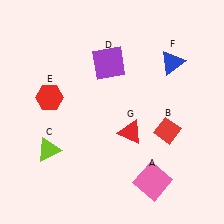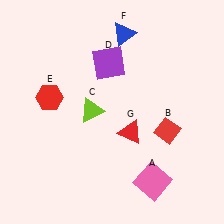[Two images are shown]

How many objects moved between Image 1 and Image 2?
2 objects moved between the two images.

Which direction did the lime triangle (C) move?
The lime triangle (C) moved right.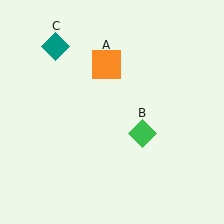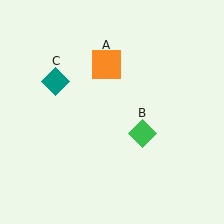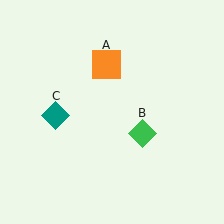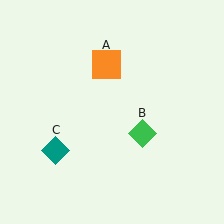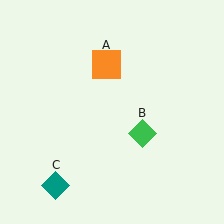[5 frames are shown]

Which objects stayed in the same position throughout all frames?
Orange square (object A) and green diamond (object B) remained stationary.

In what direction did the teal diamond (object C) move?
The teal diamond (object C) moved down.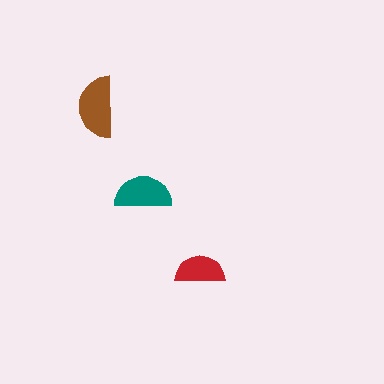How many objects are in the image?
There are 3 objects in the image.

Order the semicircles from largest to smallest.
the brown one, the teal one, the red one.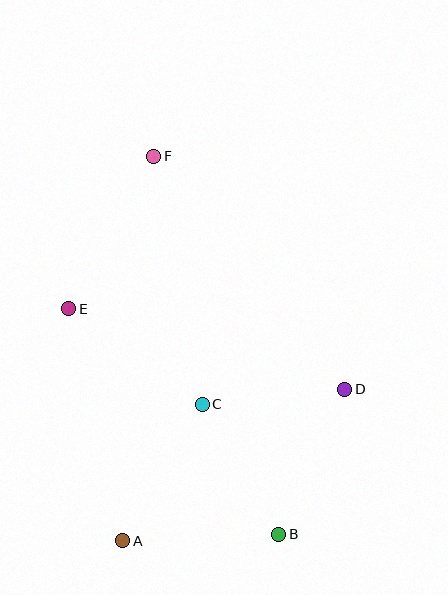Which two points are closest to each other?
Points C and D are closest to each other.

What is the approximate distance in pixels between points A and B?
The distance between A and B is approximately 156 pixels.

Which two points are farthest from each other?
Points B and F are farthest from each other.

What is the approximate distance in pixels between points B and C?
The distance between B and C is approximately 151 pixels.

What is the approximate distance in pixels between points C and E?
The distance between C and E is approximately 164 pixels.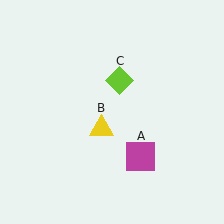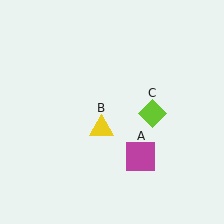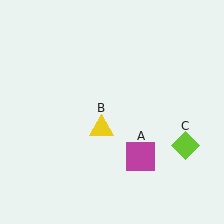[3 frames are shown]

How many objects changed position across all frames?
1 object changed position: lime diamond (object C).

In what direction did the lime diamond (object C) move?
The lime diamond (object C) moved down and to the right.